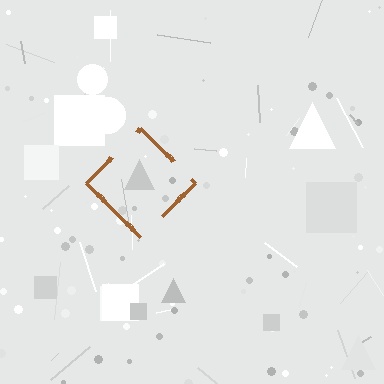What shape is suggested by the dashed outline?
The dashed outline suggests a diamond.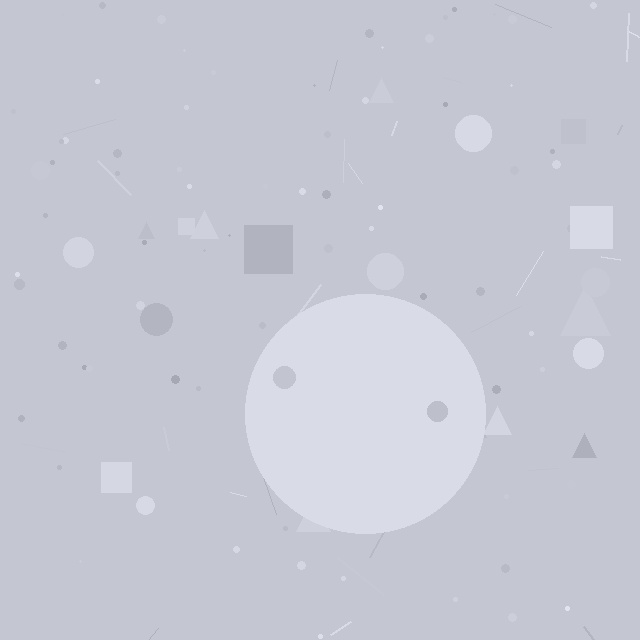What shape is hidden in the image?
A circle is hidden in the image.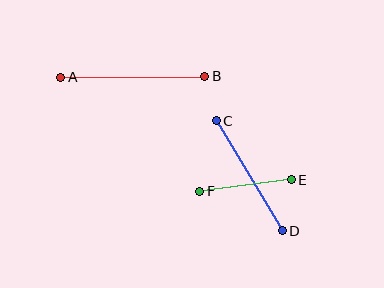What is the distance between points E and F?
The distance is approximately 93 pixels.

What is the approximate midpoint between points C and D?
The midpoint is at approximately (249, 176) pixels.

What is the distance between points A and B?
The distance is approximately 144 pixels.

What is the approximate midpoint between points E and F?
The midpoint is at approximately (246, 186) pixels.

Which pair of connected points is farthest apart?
Points A and B are farthest apart.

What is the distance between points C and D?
The distance is approximately 128 pixels.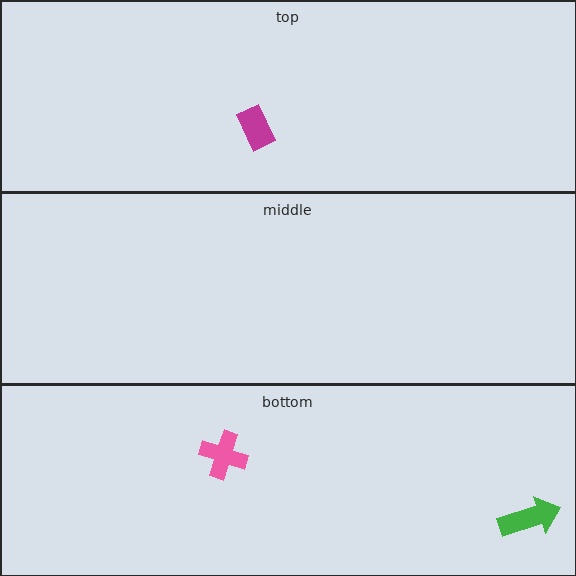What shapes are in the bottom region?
The green arrow, the pink cross.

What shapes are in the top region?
The magenta rectangle.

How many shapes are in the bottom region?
2.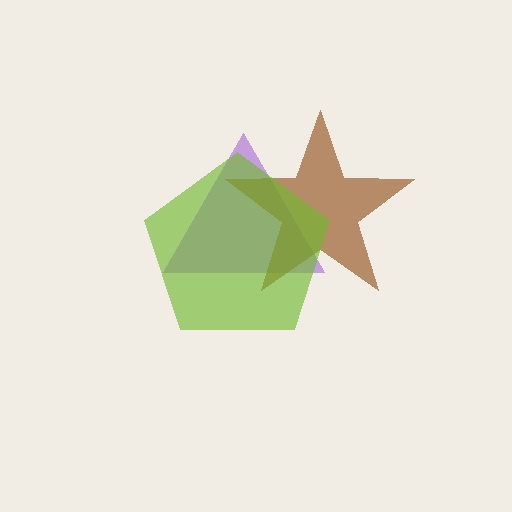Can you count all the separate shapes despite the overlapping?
Yes, there are 3 separate shapes.